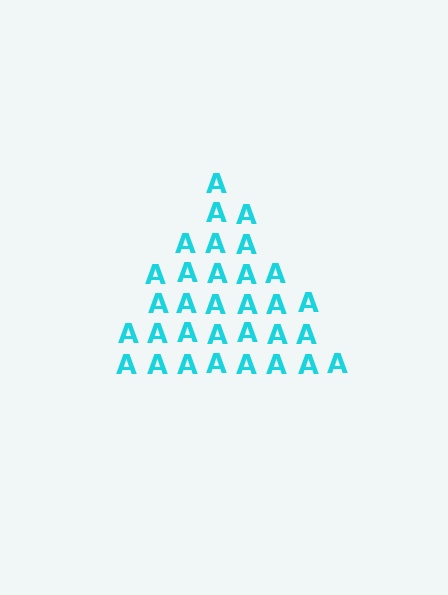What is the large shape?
The large shape is a triangle.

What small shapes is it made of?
It is made of small letter A's.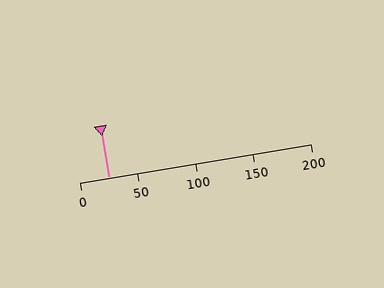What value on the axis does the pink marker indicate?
The marker indicates approximately 25.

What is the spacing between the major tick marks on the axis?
The major ticks are spaced 50 apart.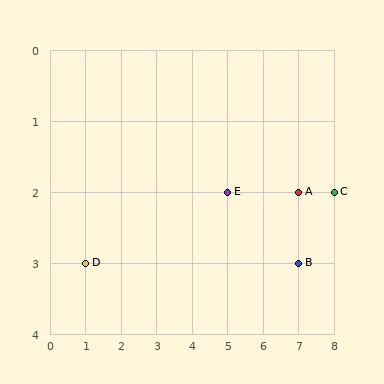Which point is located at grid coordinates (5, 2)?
Point E is at (5, 2).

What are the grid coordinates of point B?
Point B is at grid coordinates (7, 3).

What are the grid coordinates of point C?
Point C is at grid coordinates (8, 2).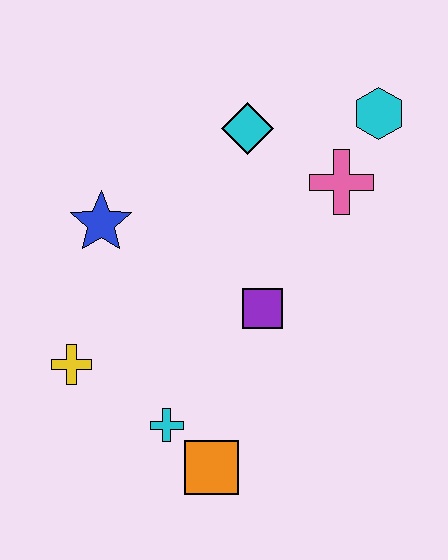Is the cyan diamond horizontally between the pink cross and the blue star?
Yes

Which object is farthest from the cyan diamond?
The orange square is farthest from the cyan diamond.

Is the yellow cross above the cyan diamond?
No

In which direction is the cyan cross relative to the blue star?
The cyan cross is below the blue star.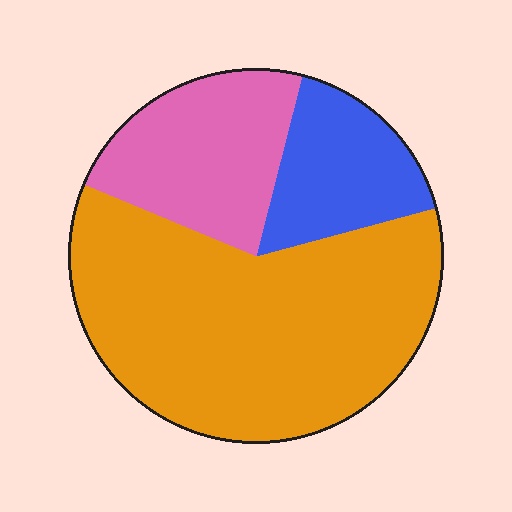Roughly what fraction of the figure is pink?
Pink covers roughly 25% of the figure.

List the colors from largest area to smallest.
From largest to smallest: orange, pink, blue.